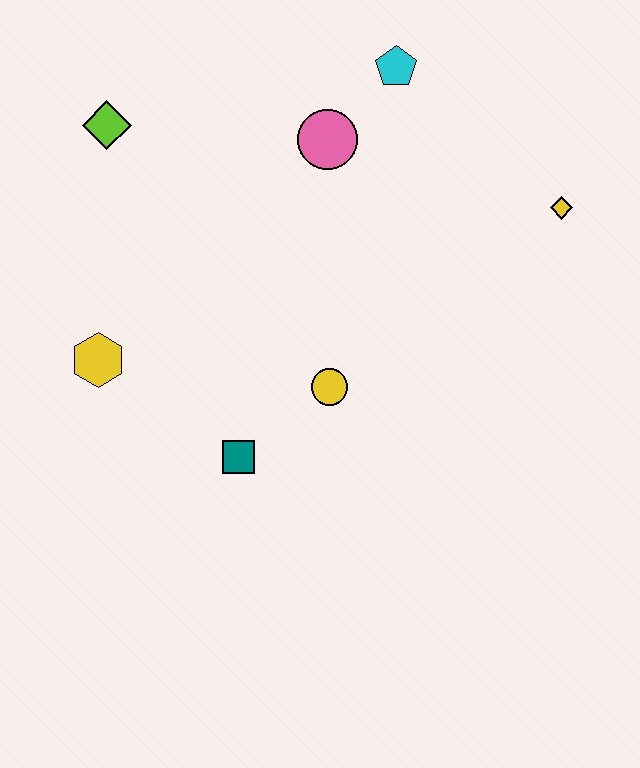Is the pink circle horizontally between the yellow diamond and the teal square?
Yes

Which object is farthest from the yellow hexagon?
The yellow diamond is farthest from the yellow hexagon.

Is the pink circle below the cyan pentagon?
Yes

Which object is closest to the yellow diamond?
The cyan pentagon is closest to the yellow diamond.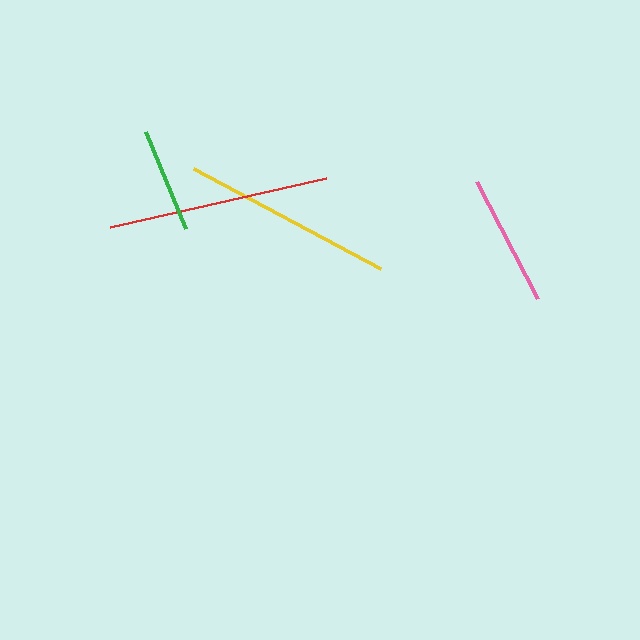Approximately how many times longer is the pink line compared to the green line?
The pink line is approximately 1.3 times the length of the green line.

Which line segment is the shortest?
The green line is the shortest at approximately 105 pixels.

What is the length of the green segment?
The green segment is approximately 105 pixels long.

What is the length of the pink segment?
The pink segment is approximately 133 pixels long.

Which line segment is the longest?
The red line is the longest at approximately 222 pixels.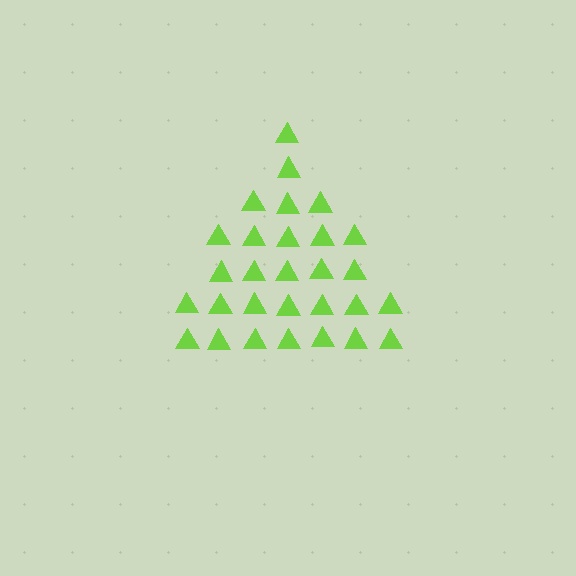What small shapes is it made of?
It is made of small triangles.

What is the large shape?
The large shape is a triangle.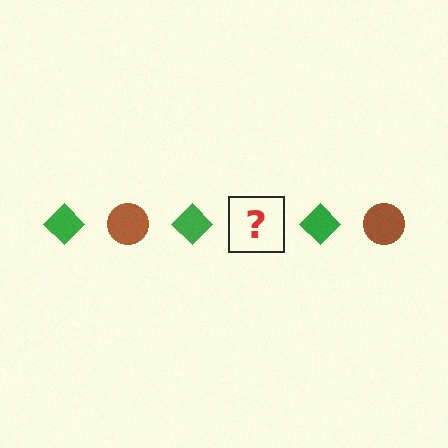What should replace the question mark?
The question mark should be replaced with a brown circle.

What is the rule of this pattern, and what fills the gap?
The rule is that the pattern alternates between green diamond and brown circle. The gap should be filled with a brown circle.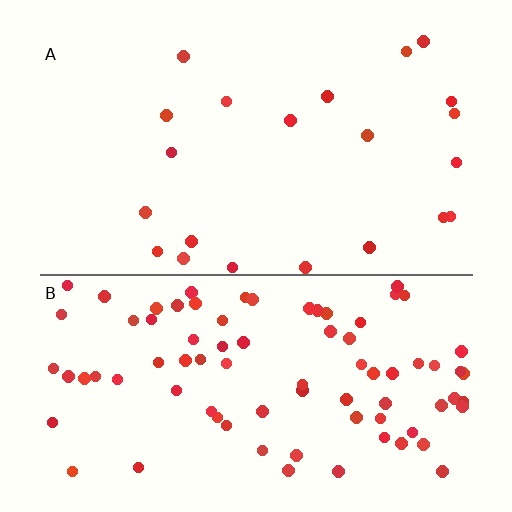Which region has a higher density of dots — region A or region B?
B (the bottom).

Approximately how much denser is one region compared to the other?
Approximately 3.9× — region B over region A.